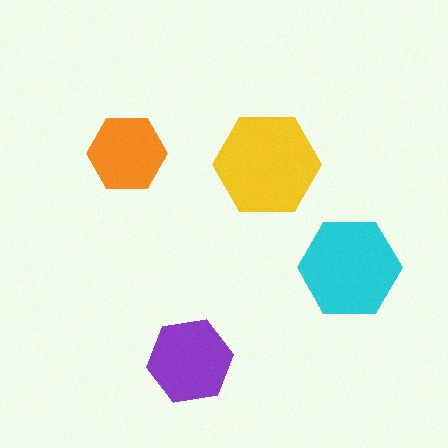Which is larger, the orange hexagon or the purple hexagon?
The purple one.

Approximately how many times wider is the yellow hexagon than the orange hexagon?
About 1.5 times wider.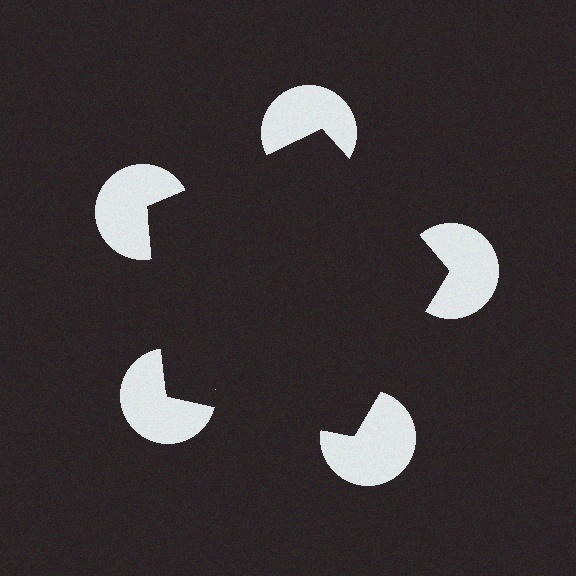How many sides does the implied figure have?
5 sides.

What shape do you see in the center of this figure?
An illusory pentagon — its edges are inferred from the aligned wedge cuts in the pac-man discs, not physically drawn.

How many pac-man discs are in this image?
There are 5 — one at each vertex of the illusory pentagon.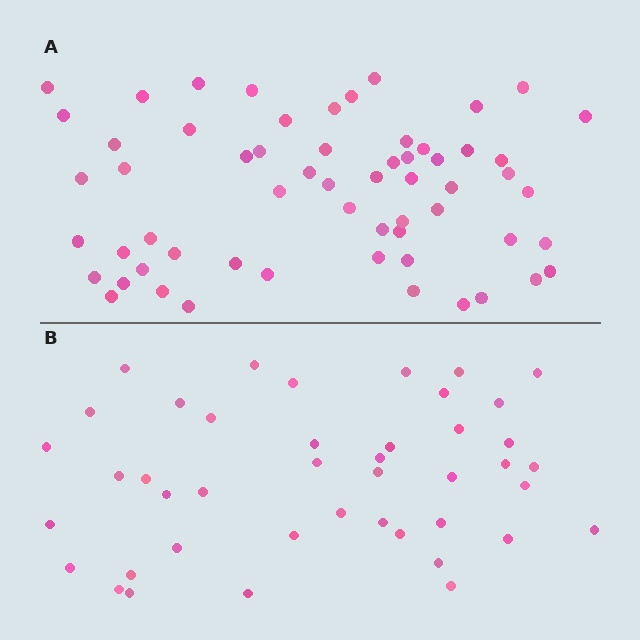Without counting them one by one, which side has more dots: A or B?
Region A (the top region) has more dots.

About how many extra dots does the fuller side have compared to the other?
Region A has approximately 15 more dots than region B.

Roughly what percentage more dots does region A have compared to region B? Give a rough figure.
About 40% more.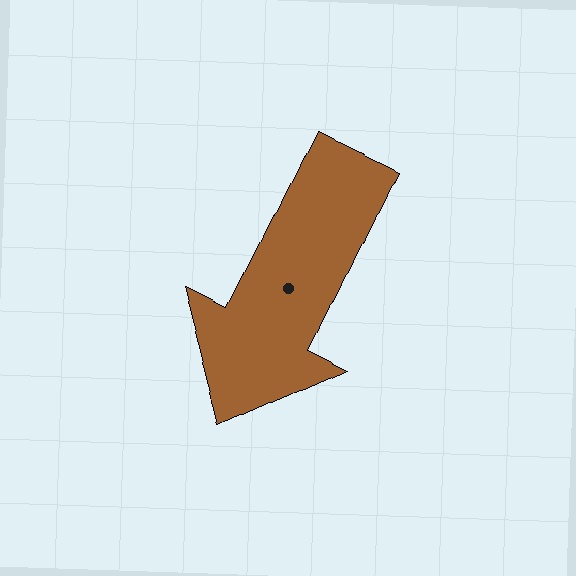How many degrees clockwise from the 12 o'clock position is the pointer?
Approximately 206 degrees.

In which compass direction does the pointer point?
Southwest.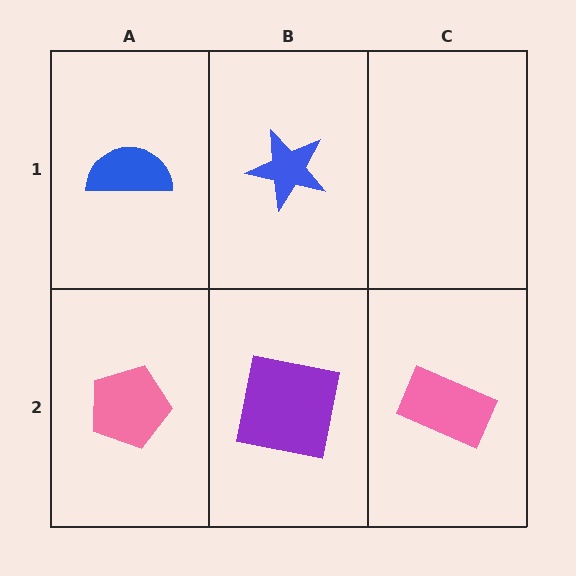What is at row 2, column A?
A pink pentagon.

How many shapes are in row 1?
2 shapes.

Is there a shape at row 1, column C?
No, that cell is empty.